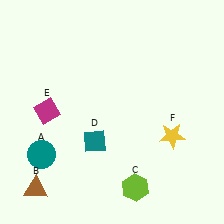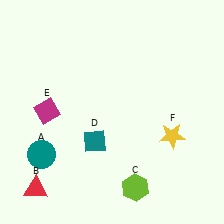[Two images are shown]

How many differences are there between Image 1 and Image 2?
There is 1 difference between the two images.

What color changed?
The triangle (B) changed from brown in Image 1 to red in Image 2.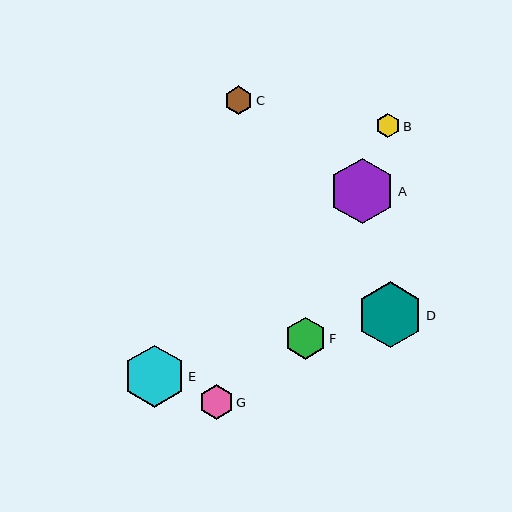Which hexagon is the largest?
Hexagon A is the largest with a size of approximately 66 pixels.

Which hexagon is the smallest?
Hexagon B is the smallest with a size of approximately 23 pixels.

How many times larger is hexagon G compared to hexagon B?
Hexagon G is approximately 1.5 times the size of hexagon B.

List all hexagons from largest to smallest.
From largest to smallest: A, D, E, F, G, C, B.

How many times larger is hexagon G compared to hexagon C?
Hexagon G is approximately 1.2 times the size of hexagon C.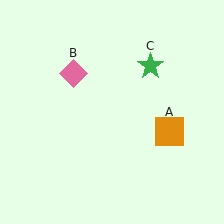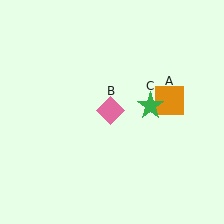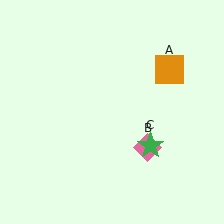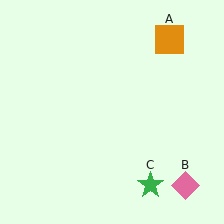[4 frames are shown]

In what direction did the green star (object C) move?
The green star (object C) moved down.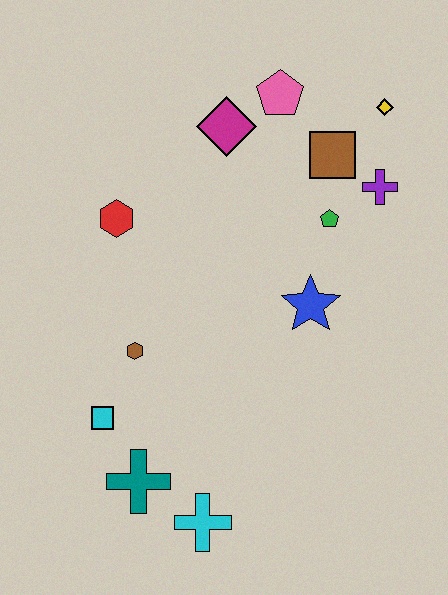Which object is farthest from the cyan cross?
The yellow diamond is farthest from the cyan cross.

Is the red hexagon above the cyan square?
Yes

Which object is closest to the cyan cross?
The teal cross is closest to the cyan cross.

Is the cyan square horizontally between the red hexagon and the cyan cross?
No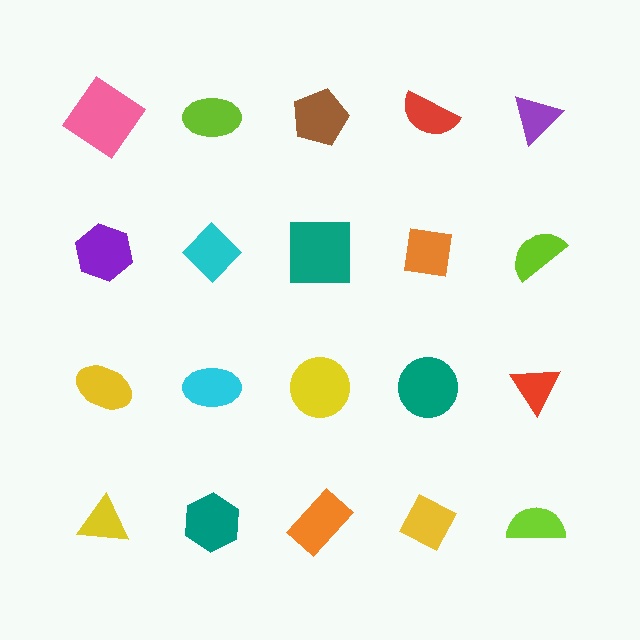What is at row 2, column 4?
An orange square.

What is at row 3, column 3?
A yellow circle.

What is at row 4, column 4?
A yellow diamond.